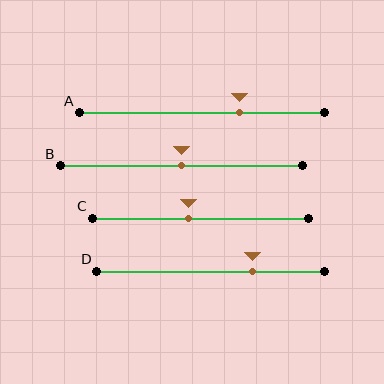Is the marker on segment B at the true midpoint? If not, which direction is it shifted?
Yes, the marker on segment B is at the true midpoint.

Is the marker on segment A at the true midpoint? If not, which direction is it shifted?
No, the marker on segment A is shifted to the right by about 16% of the segment length.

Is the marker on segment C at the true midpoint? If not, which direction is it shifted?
No, the marker on segment C is shifted to the left by about 6% of the segment length.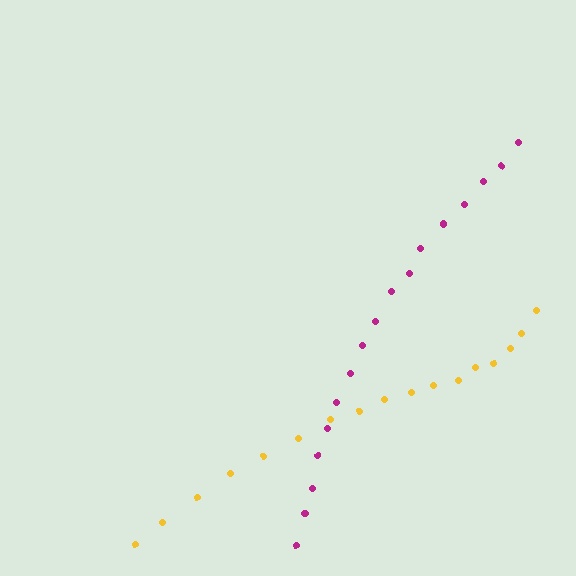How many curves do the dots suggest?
There are 2 distinct paths.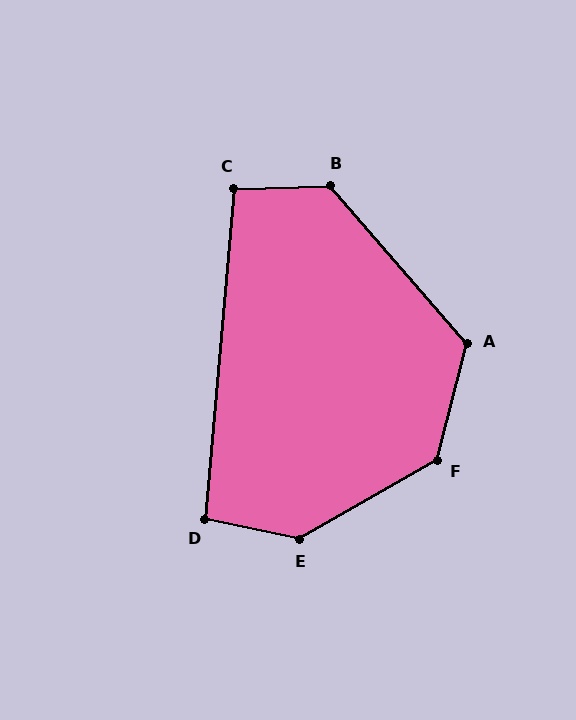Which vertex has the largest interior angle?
E, at approximately 138 degrees.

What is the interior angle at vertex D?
Approximately 97 degrees (obtuse).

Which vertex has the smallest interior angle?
C, at approximately 97 degrees.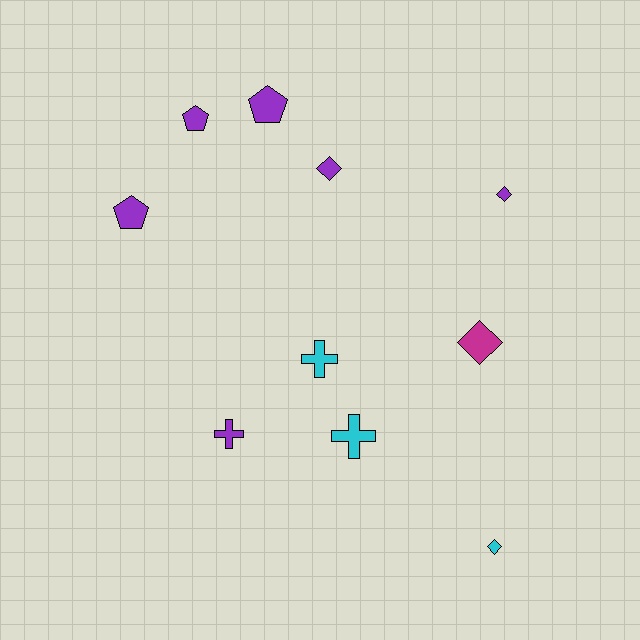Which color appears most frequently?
Purple, with 6 objects.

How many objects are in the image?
There are 10 objects.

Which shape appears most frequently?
Diamond, with 4 objects.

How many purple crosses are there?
There is 1 purple cross.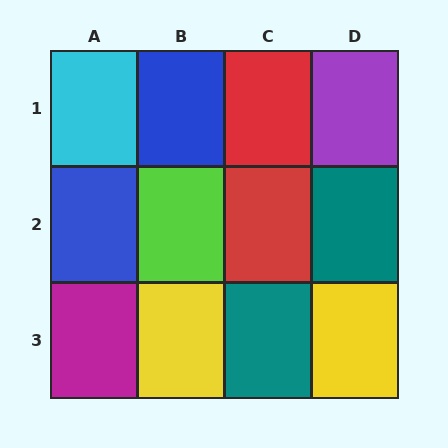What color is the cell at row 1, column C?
Red.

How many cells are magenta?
1 cell is magenta.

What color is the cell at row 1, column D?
Purple.